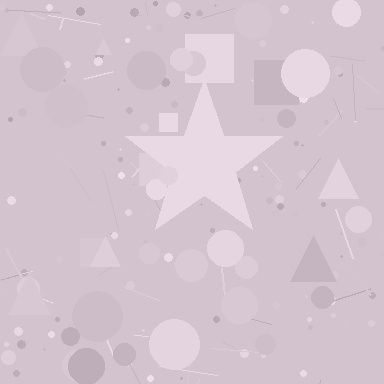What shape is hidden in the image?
A star is hidden in the image.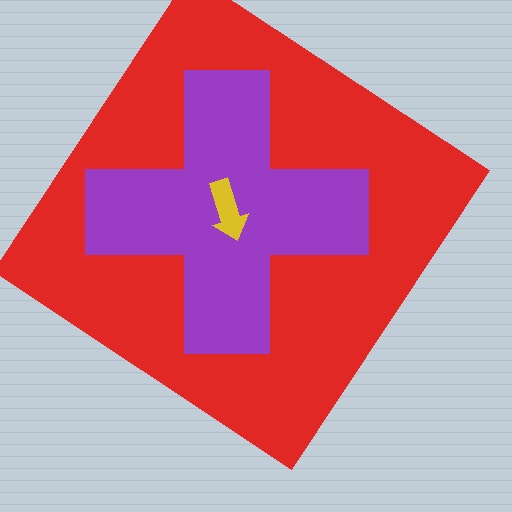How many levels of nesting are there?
3.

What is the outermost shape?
The red diamond.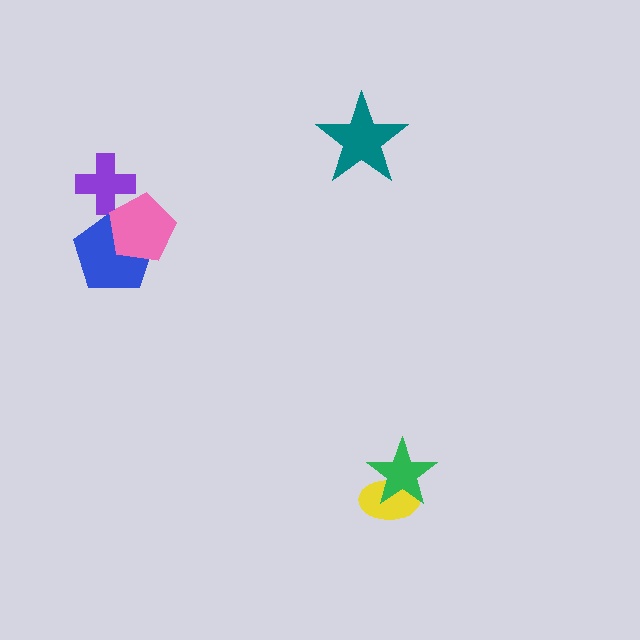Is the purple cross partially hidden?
Yes, it is partially covered by another shape.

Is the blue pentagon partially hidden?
Yes, it is partially covered by another shape.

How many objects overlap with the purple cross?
1 object overlaps with the purple cross.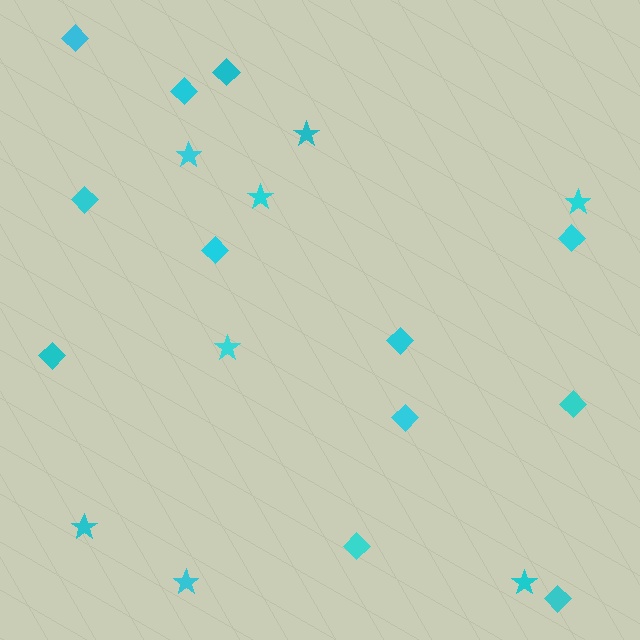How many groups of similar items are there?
There are 2 groups: one group of stars (8) and one group of diamonds (12).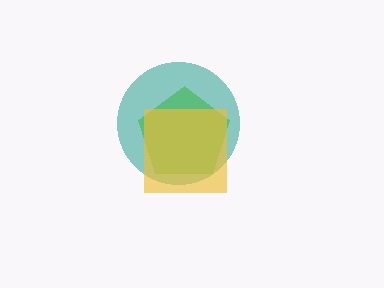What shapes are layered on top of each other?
The layered shapes are: a teal circle, a green pentagon, a yellow square.